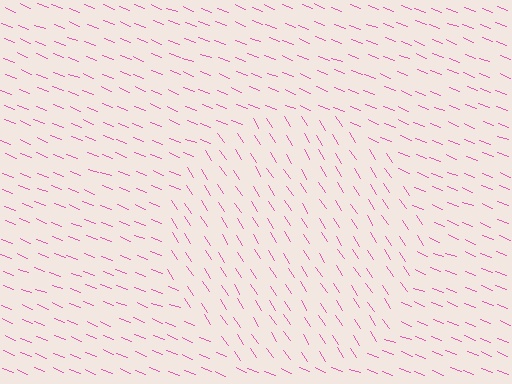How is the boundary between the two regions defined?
The boundary is defined purely by a change in line orientation (approximately 35 degrees difference). All lines are the same color and thickness.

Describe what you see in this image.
The image is filled with small pink line segments. A circle region in the image has lines oriented differently from the surrounding lines, creating a visible texture boundary.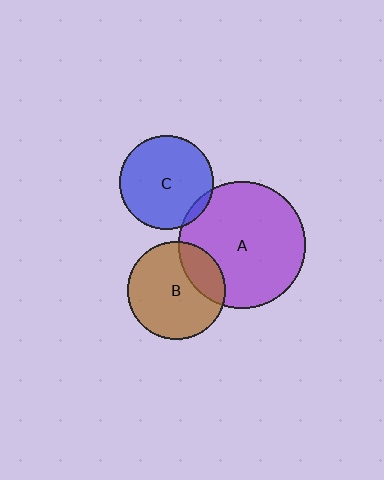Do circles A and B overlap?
Yes.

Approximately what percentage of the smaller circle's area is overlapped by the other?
Approximately 25%.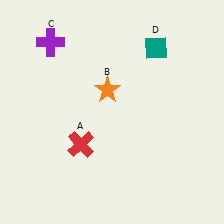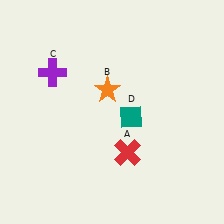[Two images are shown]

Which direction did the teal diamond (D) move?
The teal diamond (D) moved down.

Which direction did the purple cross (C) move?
The purple cross (C) moved down.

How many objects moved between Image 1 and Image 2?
3 objects moved between the two images.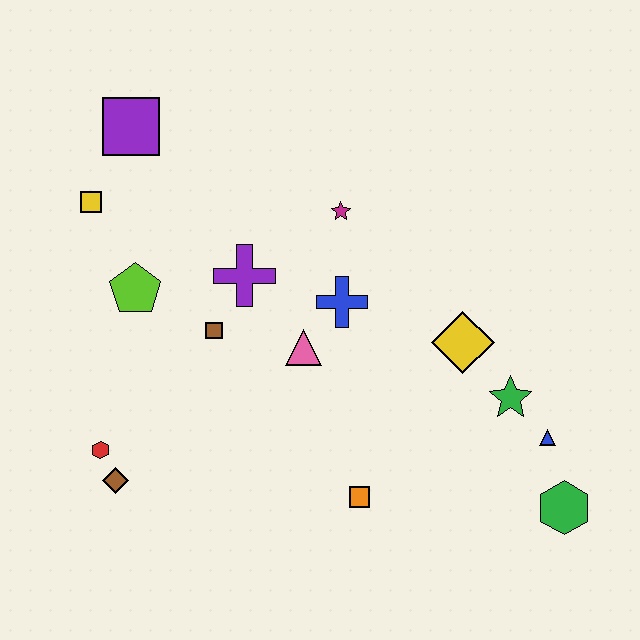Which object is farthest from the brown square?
The green hexagon is farthest from the brown square.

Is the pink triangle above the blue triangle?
Yes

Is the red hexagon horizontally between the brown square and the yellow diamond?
No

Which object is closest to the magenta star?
The blue cross is closest to the magenta star.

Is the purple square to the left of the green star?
Yes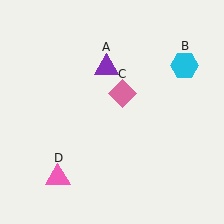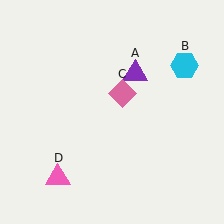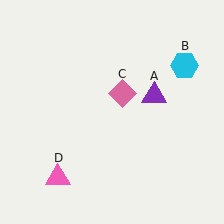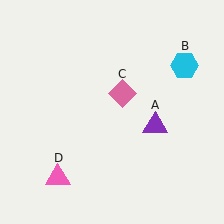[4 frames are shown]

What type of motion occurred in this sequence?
The purple triangle (object A) rotated clockwise around the center of the scene.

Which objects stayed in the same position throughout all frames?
Cyan hexagon (object B) and pink diamond (object C) and pink triangle (object D) remained stationary.